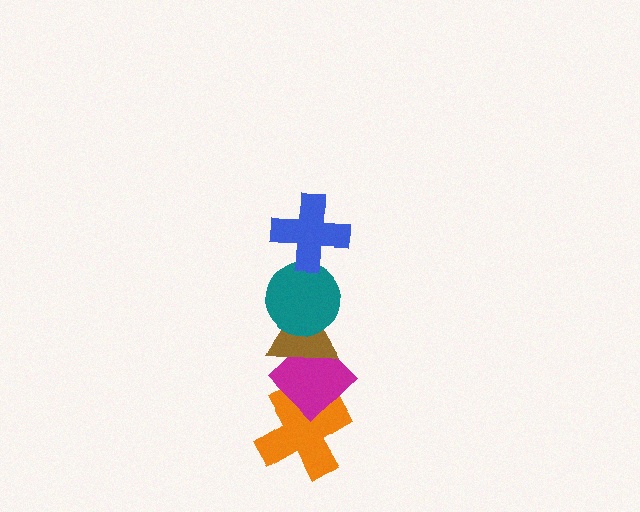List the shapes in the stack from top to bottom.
From top to bottom: the blue cross, the teal circle, the brown triangle, the magenta diamond, the orange cross.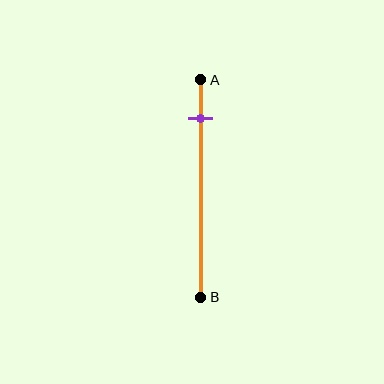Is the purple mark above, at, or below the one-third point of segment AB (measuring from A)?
The purple mark is above the one-third point of segment AB.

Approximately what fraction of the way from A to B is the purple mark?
The purple mark is approximately 20% of the way from A to B.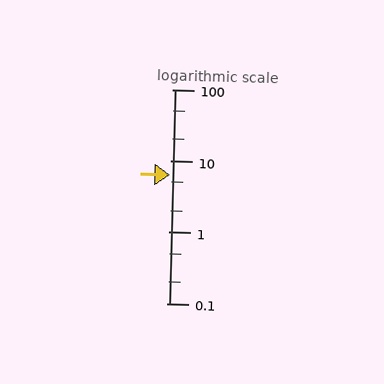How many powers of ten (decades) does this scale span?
The scale spans 3 decades, from 0.1 to 100.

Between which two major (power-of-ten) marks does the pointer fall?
The pointer is between 1 and 10.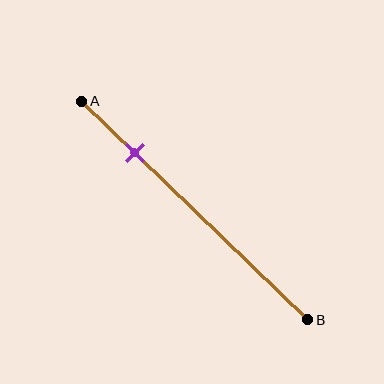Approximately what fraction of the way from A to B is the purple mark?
The purple mark is approximately 25% of the way from A to B.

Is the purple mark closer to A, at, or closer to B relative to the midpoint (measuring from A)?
The purple mark is closer to point A than the midpoint of segment AB.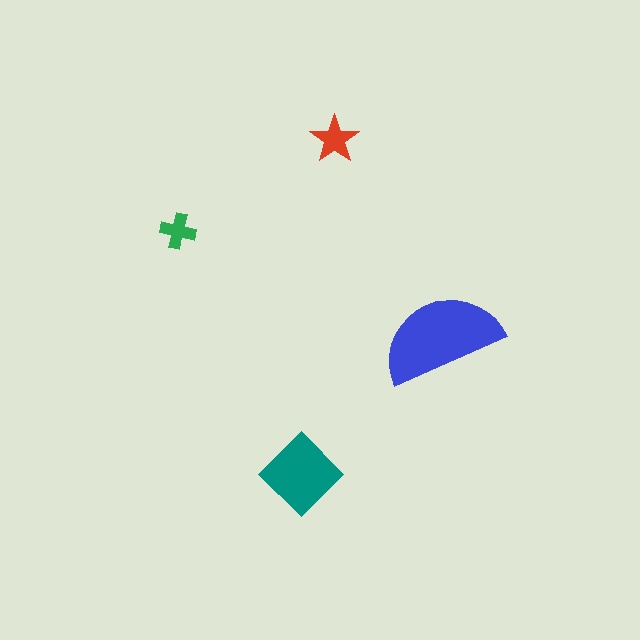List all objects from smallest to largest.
The green cross, the red star, the teal diamond, the blue semicircle.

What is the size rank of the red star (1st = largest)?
3rd.